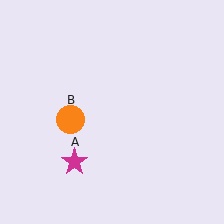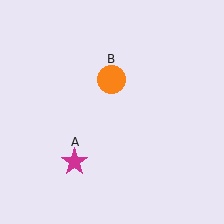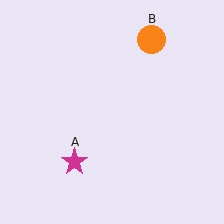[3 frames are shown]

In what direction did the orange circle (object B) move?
The orange circle (object B) moved up and to the right.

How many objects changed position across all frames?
1 object changed position: orange circle (object B).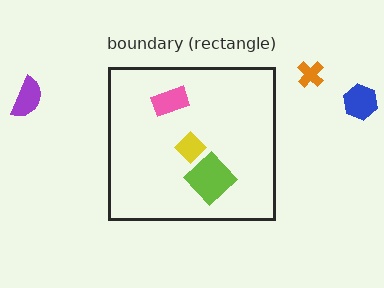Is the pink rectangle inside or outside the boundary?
Inside.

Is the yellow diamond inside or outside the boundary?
Inside.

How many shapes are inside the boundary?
3 inside, 3 outside.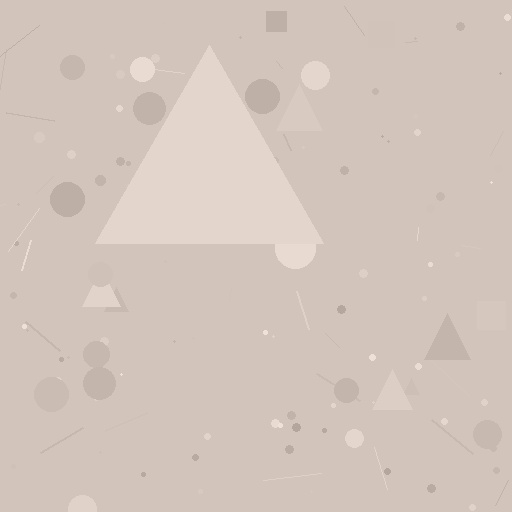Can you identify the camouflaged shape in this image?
The camouflaged shape is a triangle.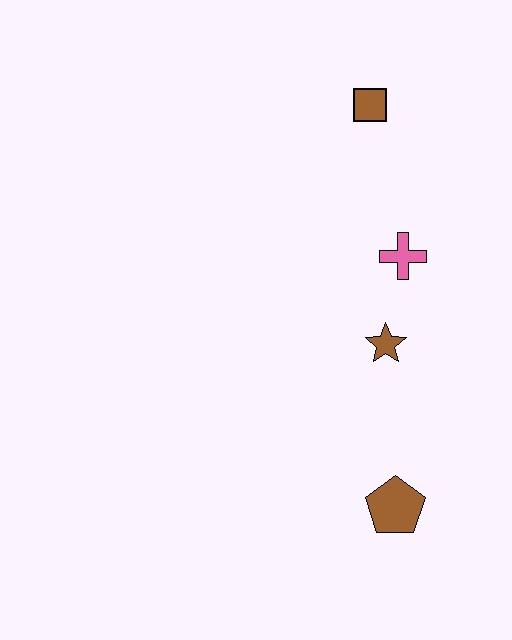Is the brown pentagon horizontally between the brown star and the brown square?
No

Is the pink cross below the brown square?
Yes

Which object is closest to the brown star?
The pink cross is closest to the brown star.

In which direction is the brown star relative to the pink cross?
The brown star is below the pink cross.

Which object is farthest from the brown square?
The brown pentagon is farthest from the brown square.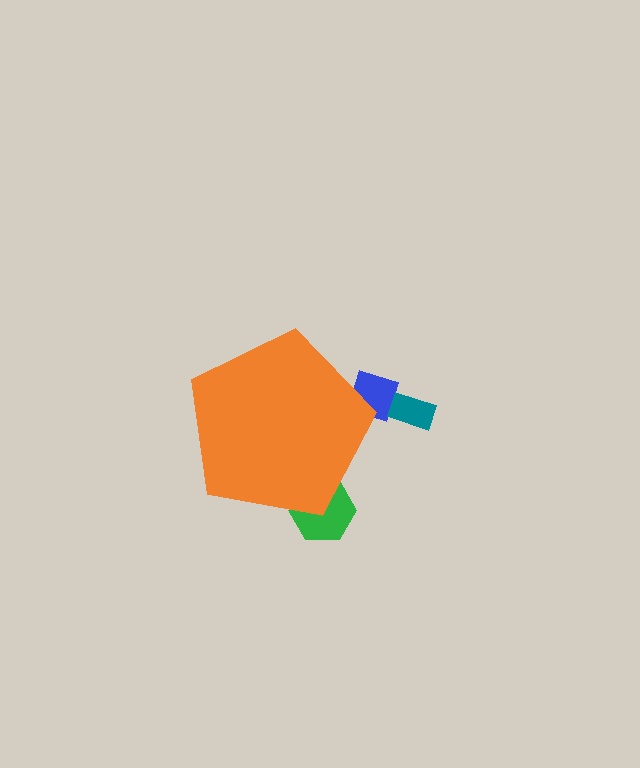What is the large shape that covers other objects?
An orange pentagon.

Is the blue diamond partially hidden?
Yes, the blue diamond is partially hidden behind the orange pentagon.